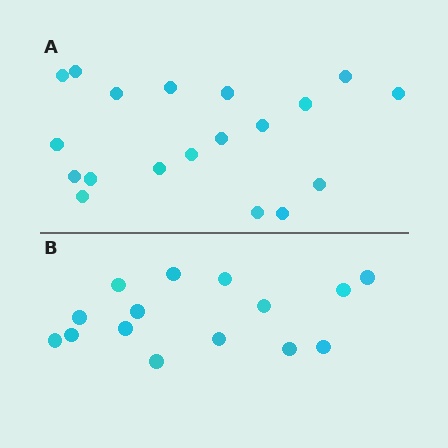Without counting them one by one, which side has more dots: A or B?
Region A (the top region) has more dots.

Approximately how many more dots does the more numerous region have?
Region A has about 4 more dots than region B.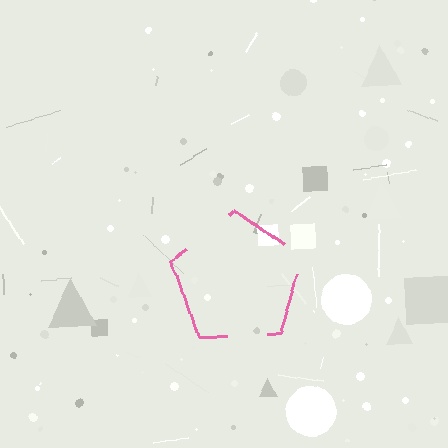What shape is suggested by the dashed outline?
The dashed outline suggests a pentagon.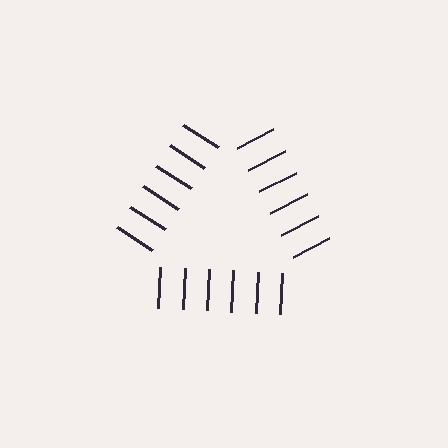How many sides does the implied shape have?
3 sides — the line-ends trace a triangle.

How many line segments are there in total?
18 — 6 along each of the 3 edges.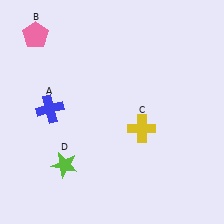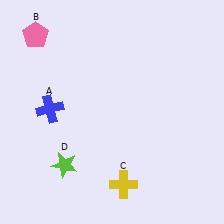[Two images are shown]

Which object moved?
The yellow cross (C) moved down.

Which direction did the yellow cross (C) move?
The yellow cross (C) moved down.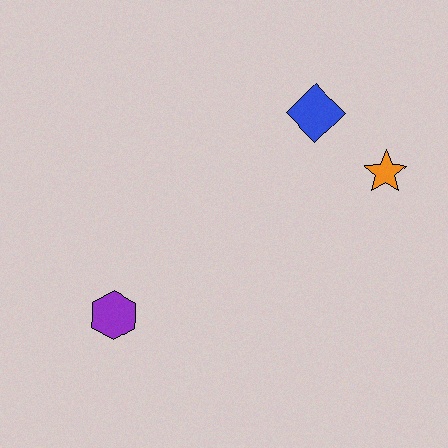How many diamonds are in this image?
There is 1 diamond.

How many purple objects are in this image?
There is 1 purple object.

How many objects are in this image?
There are 3 objects.